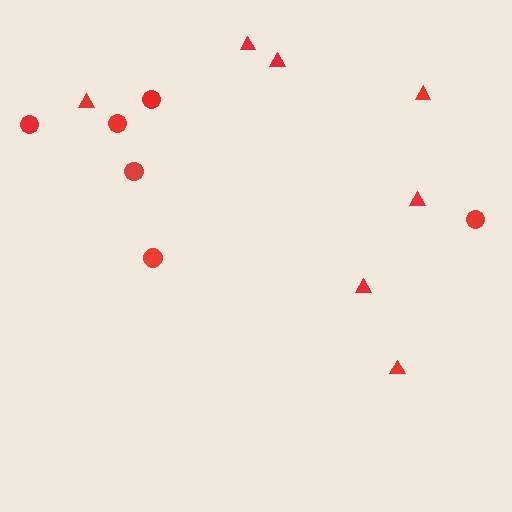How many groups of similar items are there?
There are 2 groups: one group of triangles (7) and one group of circles (6).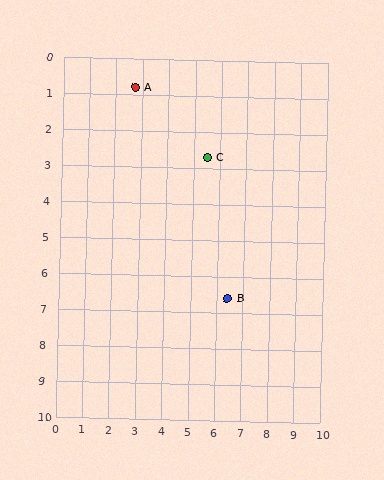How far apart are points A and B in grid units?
Points A and B are about 6.9 grid units apart.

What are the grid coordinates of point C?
Point C is at approximately (5.5, 2.7).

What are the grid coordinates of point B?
Point B is at approximately (6.4, 6.6).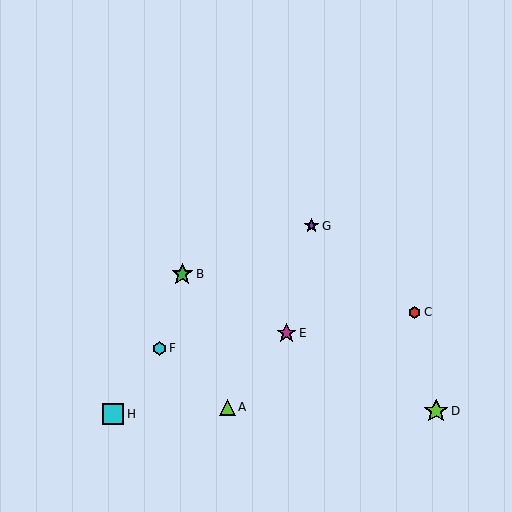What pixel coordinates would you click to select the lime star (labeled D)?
Click at (436, 411) to select the lime star D.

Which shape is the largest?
The lime star (labeled D) is the largest.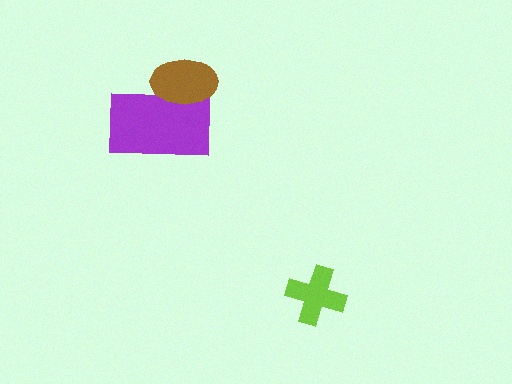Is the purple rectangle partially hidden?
Yes, it is partially covered by another shape.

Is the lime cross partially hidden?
No, no other shape covers it.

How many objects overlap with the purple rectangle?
1 object overlaps with the purple rectangle.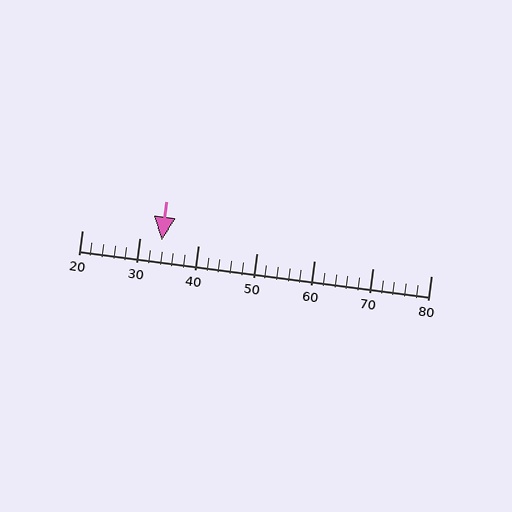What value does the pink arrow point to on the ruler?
The pink arrow points to approximately 34.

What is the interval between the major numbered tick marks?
The major tick marks are spaced 10 units apart.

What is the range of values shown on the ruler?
The ruler shows values from 20 to 80.